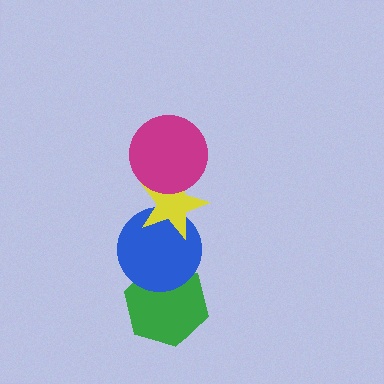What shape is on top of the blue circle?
The yellow star is on top of the blue circle.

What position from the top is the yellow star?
The yellow star is 2nd from the top.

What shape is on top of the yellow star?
The magenta circle is on top of the yellow star.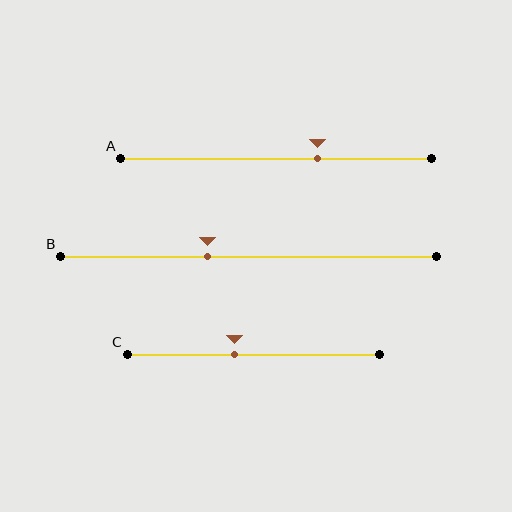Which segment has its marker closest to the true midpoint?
Segment C has its marker closest to the true midpoint.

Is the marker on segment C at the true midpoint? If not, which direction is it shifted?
No, the marker on segment C is shifted to the left by about 7% of the segment length.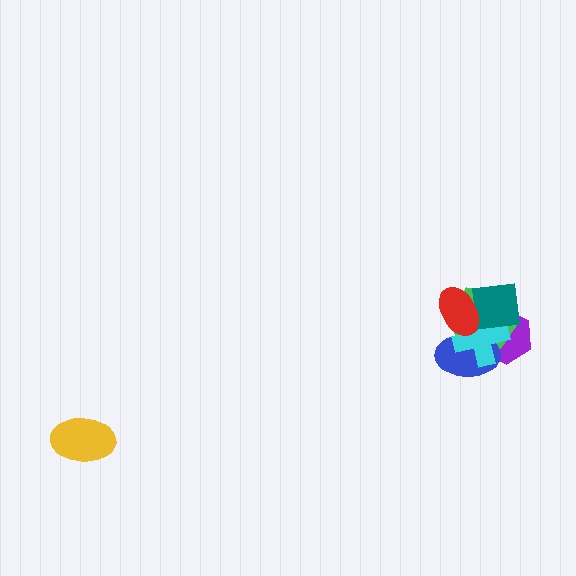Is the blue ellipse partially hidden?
Yes, it is partially covered by another shape.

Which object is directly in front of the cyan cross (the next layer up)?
The teal square is directly in front of the cyan cross.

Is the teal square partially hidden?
Yes, it is partially covered by another shape.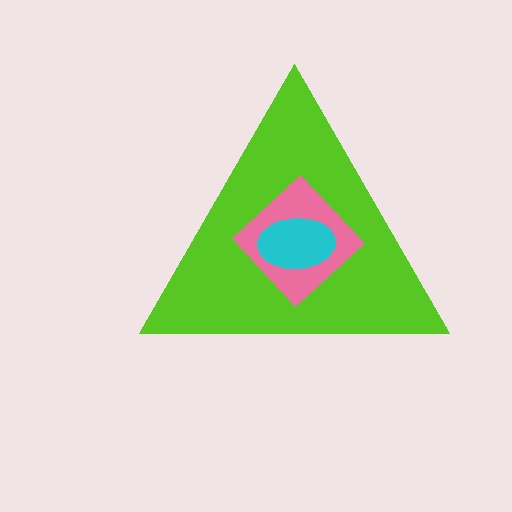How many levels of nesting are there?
3.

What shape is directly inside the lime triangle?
The pink diamond.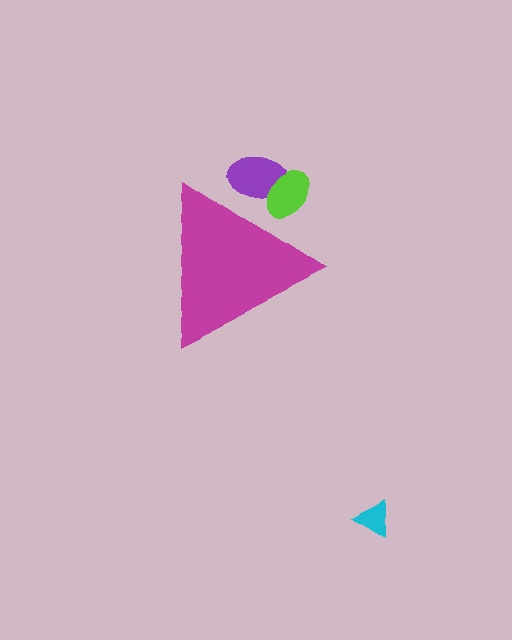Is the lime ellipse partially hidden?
Yes, the lime ellipse is partially hidden behind the magenta triangle.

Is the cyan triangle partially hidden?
No, the cyan triangle is fully visible.